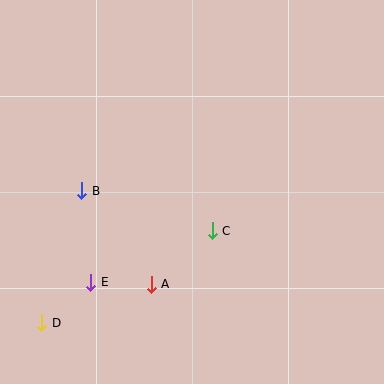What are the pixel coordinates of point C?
Point C is at (212, 231).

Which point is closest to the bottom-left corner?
Point D is closest to the bottom-left corner.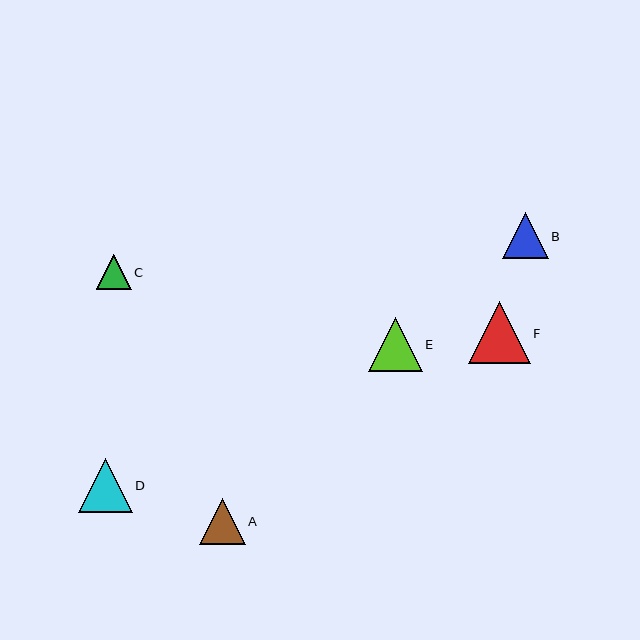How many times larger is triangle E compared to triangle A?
Triangle E is approximately 1.2 times the size of triangle A.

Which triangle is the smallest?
Triangle C is the smallest with a size of approximately 35 pixels.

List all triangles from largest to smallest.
From largest to smallest: F, E, D, A, B, C.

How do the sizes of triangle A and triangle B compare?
Triangle A and triangle B are approximately the same size.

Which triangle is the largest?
Triangle F is the largest with a size of approximately 62 pixels.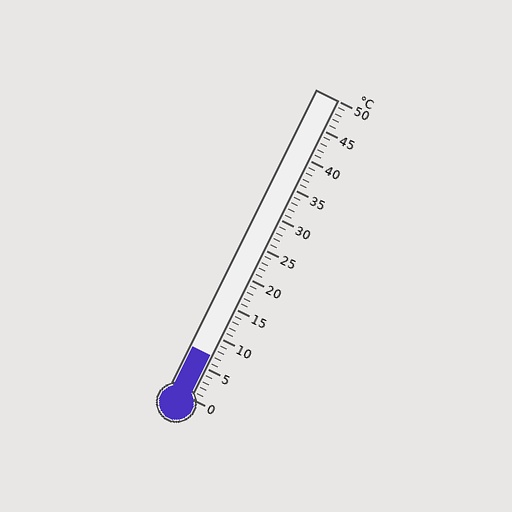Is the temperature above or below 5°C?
The temperature is above 5°C.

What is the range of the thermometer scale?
The thermometer scale ranges from 0°C to 50°C.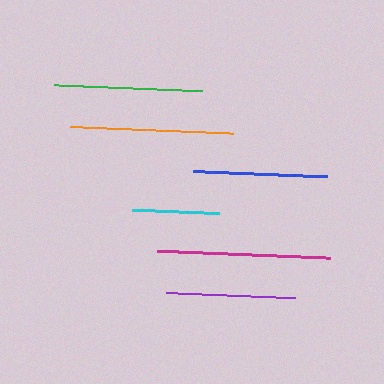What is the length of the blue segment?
The blue segment is approximately 134 pixels long.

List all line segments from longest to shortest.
From longest to shortest: magenta, orange, green, blue, purple, cyan.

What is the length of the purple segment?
The purple segment is approximately 130 pixels long.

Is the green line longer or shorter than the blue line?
The green line is longer than the blue line.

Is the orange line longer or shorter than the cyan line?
The orange line is longer than the cyan line.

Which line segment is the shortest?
The cyan line is the shortest at approximately 87 pixels.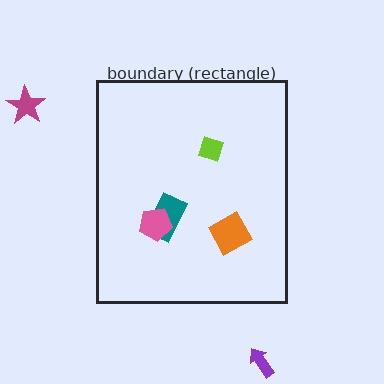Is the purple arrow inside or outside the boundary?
Outside.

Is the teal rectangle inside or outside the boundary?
Inside.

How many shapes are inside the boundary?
4 inside, 2 outside.